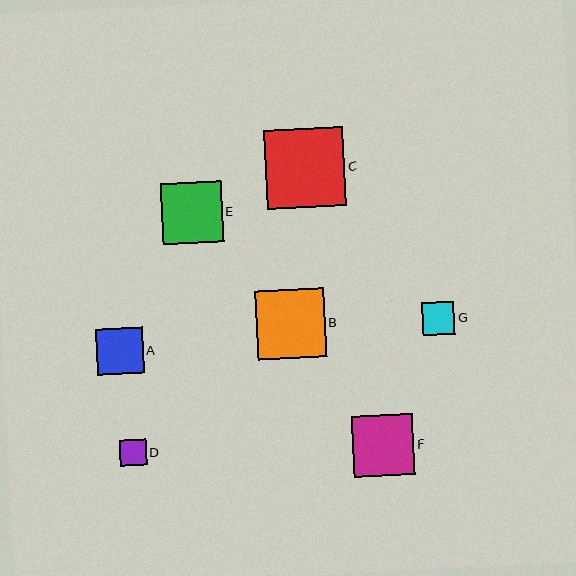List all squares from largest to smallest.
From largest to smallest: C, B, F, E, A, G, D.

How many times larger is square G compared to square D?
Square G is approximately 1.2 times the size of square D.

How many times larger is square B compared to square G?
Square B is approximately 2.1 times the size of square G.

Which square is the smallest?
Square D is the smallest with a size of approximately 27 pixels.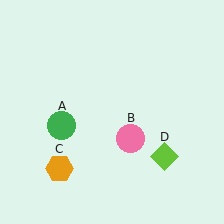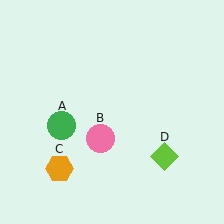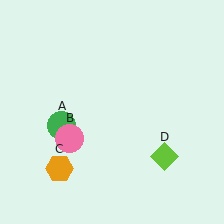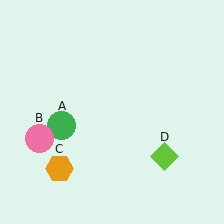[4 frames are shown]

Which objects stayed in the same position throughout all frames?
Green circle (object A) and orange hexagon (object C) and lime diamond (object D) remained stationary.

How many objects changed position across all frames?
1 object changed position: pink circle (object B).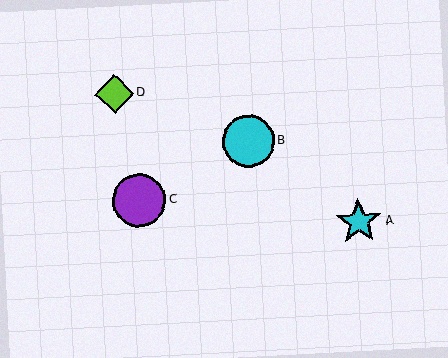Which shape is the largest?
The purple circle (labeled C) is the largest.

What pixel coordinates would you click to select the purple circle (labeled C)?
Click at (139, 200) to select the purple circle C.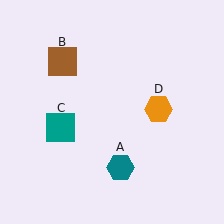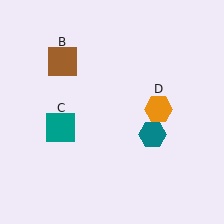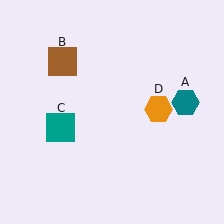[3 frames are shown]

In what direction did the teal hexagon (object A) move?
The teal hexagon (object A) moved up and to the right.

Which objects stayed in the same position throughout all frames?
Brown square (object B) and teal square (object C) and orange hexagon (object D) remained stationary.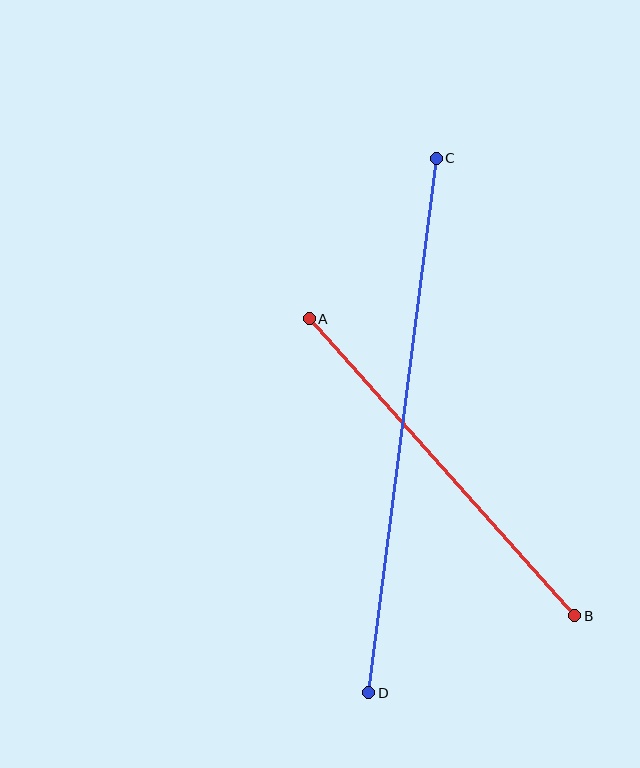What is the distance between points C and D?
The distance is approximately 538 pixels.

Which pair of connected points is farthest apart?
Points C and D are farthest apart.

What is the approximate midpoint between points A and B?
The midpoint is at approximately (442, 467) pixels.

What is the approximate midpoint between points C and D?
The midpoint is at approximately (403, 426) pixels.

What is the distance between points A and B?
The distance is approximately 398 pixels.